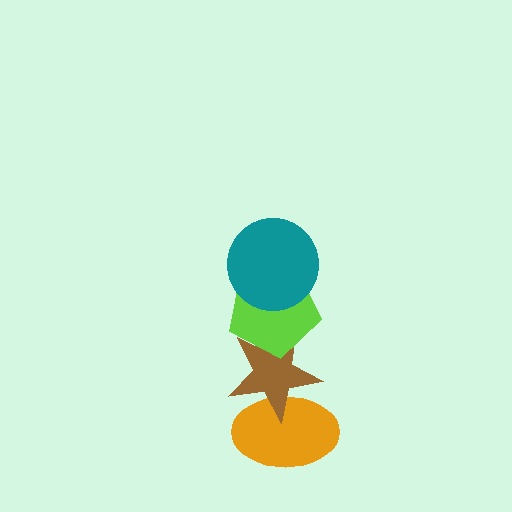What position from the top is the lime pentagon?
The lime pentagon is 2nd from the top.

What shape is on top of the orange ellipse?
The brown star is on top of the orange ellipse.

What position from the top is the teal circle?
The teal circle is 1st from the top.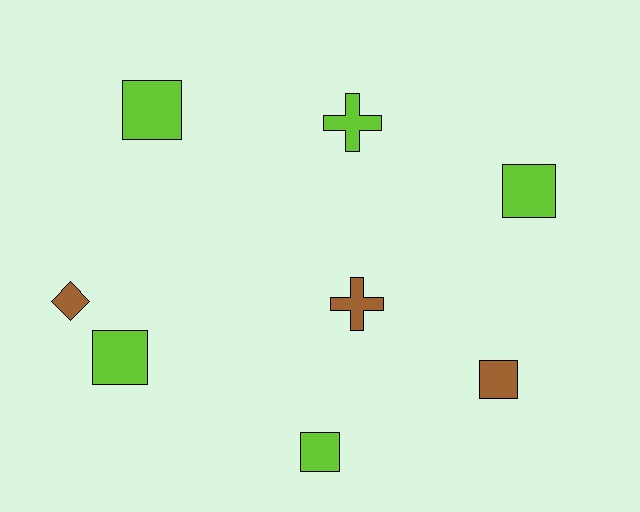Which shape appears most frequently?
Square, with 5 objects.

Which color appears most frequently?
Lime, with 5 objects.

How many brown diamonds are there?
There is 1 brown diamond.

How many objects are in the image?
There are 8 objects.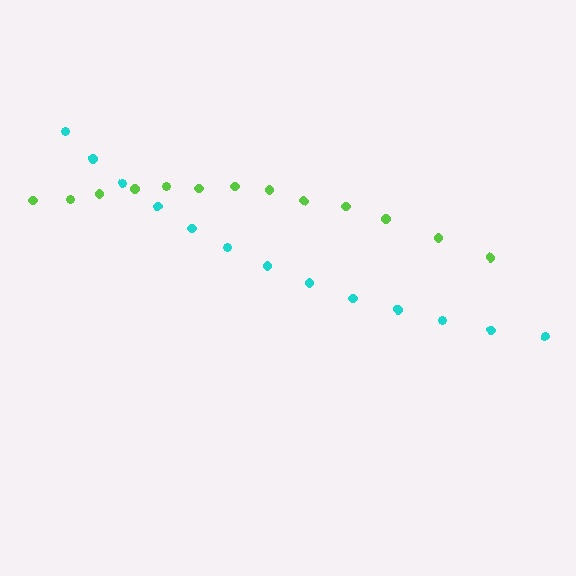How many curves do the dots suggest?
There are 2 distinct paths.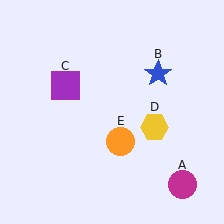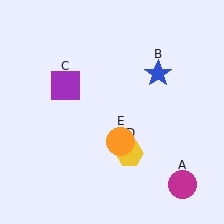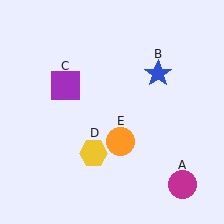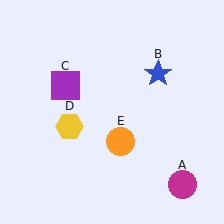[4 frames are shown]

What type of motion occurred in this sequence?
The yellow hexagon (object D) rotated clockwise around the center of the scene.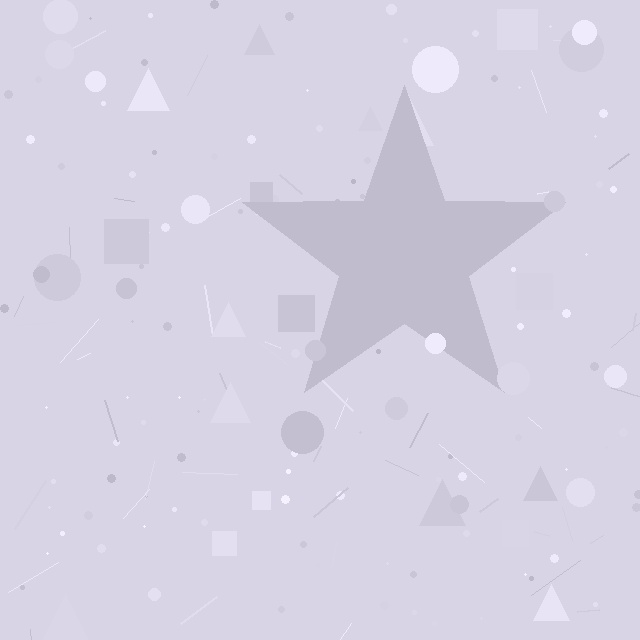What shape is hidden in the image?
A star is hidden in the image.